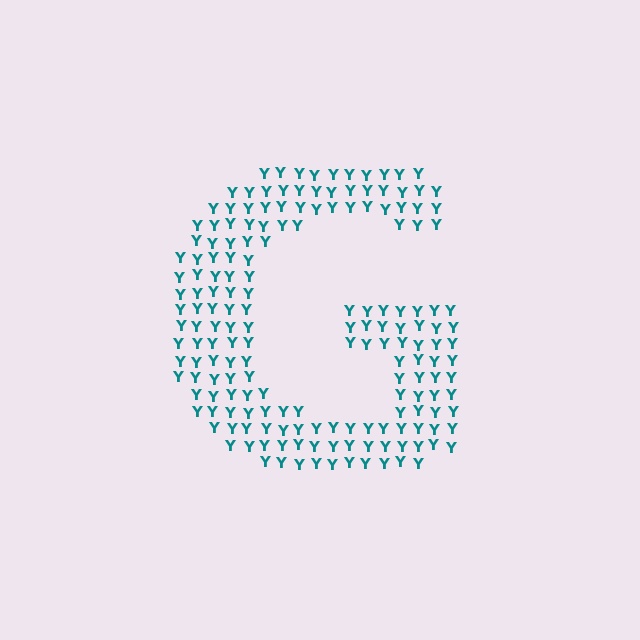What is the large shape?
The large shape is the letter G.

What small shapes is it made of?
It is made of small letter Y's.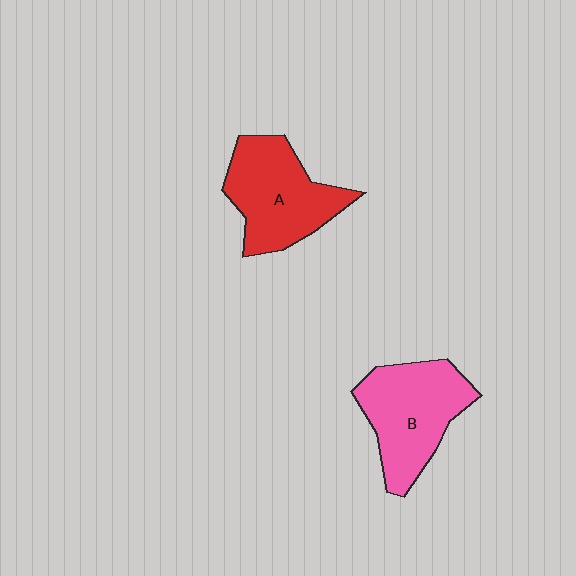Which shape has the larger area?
Shape B (pink).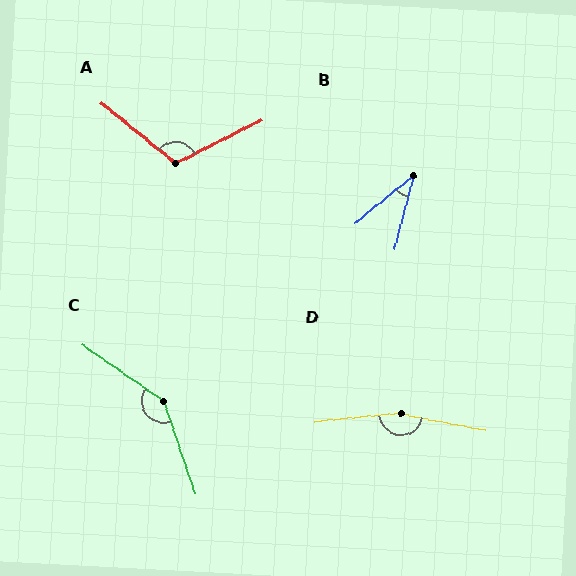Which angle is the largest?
D, at approximately 163 degrees.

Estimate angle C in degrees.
Approximately 143 degrees.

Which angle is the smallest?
B, at approximately 36 degrees.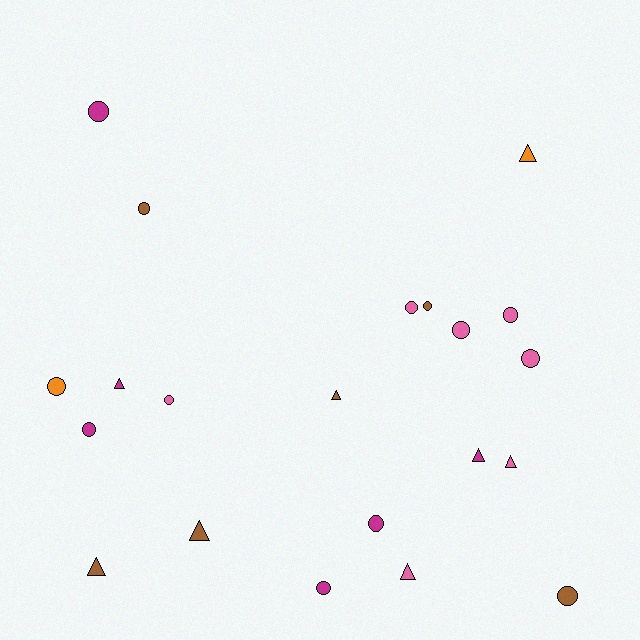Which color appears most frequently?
Pink, with 7 objects.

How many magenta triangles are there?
There are 2 magenta triangles.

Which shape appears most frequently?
Circle, with 13 objects.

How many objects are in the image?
There are 21 objects.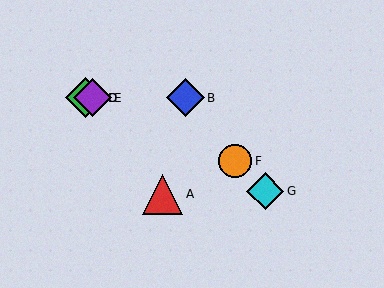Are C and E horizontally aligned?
Yes, both are at y≈98.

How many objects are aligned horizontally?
4 objects (B, C, D, E) are aligned horizontally.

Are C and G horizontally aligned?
No, C is at y≈98 and G is at y≈191.